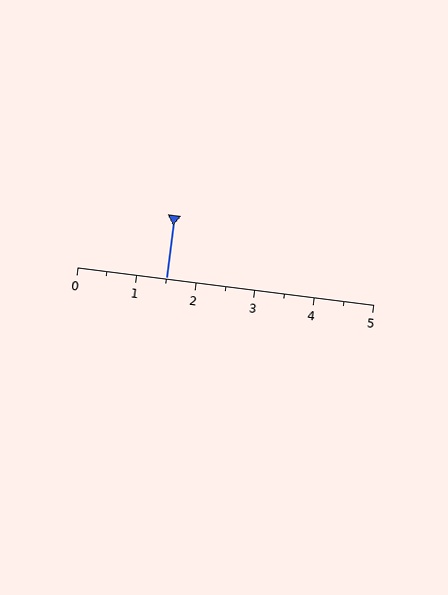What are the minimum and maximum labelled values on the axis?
The axis runs from 0 to 5.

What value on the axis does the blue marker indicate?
The marker indicates approximately 1.5.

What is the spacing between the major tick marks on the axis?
The major ticks are spaced 1 apart.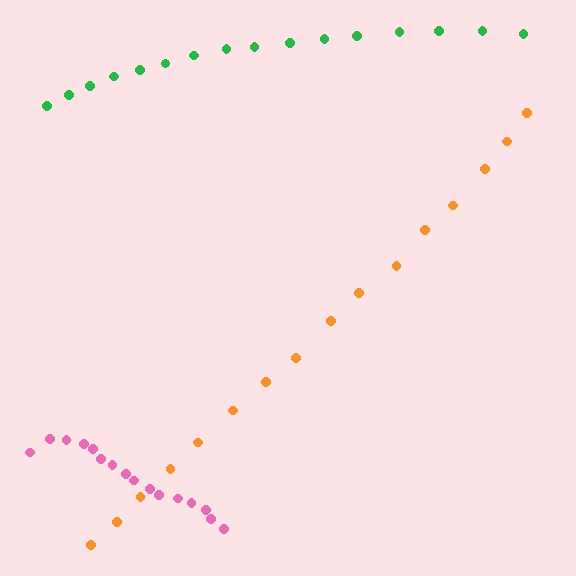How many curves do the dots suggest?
There are 3 distinct paths.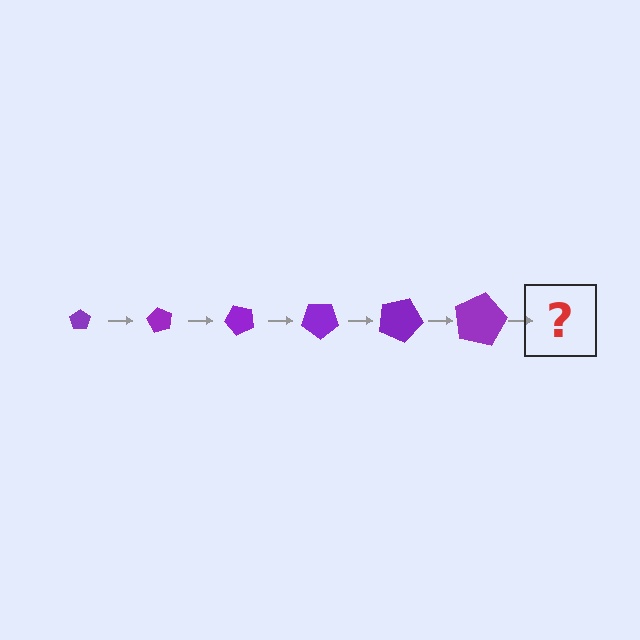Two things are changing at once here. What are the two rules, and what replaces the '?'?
The two rules are that the pentagon grows larger each step and it rotates 60 degrees each step. The '?' should be a pentagon, larger than the previous one and rotated 360 degrees from the start.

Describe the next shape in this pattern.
It should be a pentagon, larger than the previous one and rotated 360 degrees from the start.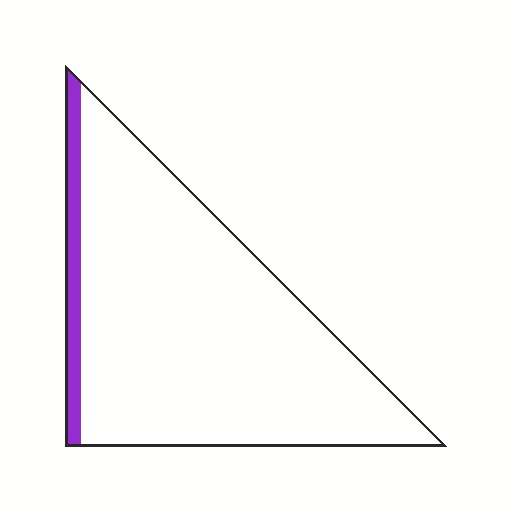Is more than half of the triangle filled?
No.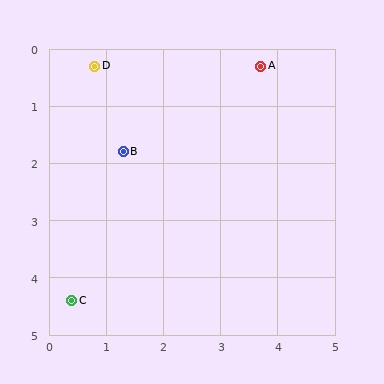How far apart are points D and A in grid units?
Points D and A are about 2.9 grid units apart.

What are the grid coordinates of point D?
Point D is at approximately (0.8, 0.3).